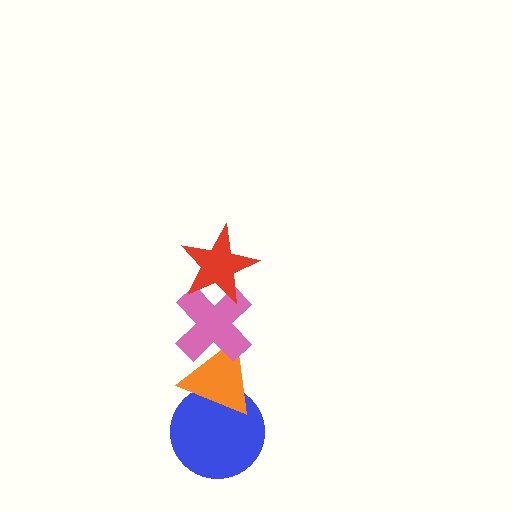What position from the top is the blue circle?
The blue circle is 4th from the top.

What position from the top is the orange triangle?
The orange triangle is 3rd from the top.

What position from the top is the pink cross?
The pink cross is 2nd from the top.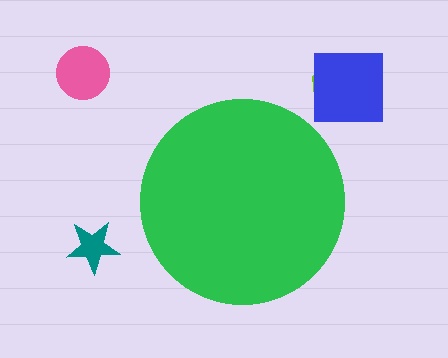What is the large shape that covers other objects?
A green circle.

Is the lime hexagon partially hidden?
No, the lime hexagon is fully visible.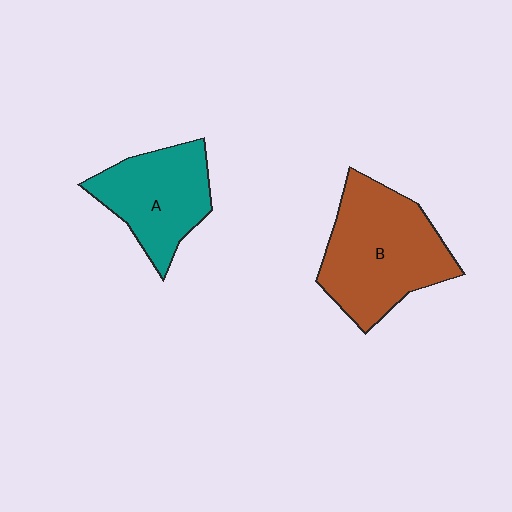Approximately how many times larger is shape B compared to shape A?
Approximately 1.4 times.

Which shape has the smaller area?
Shape A (teal).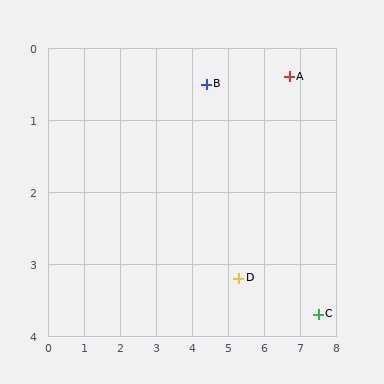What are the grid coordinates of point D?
Point D is at approximately (5.3, 3.2).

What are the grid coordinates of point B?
Point B is at approximately (4.4, 0.5).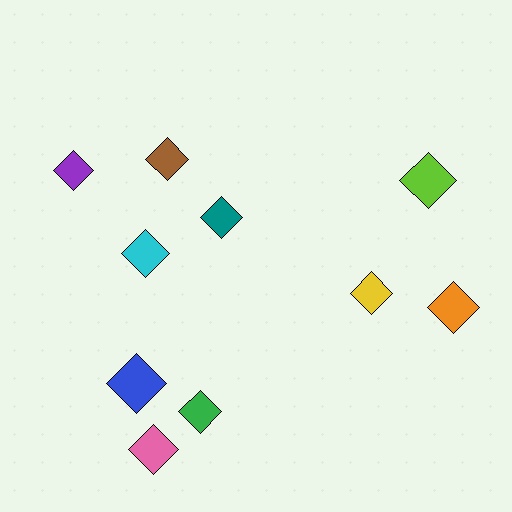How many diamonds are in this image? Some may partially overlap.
There are 10 diamonds.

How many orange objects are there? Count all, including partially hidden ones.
There is 1 orange object.